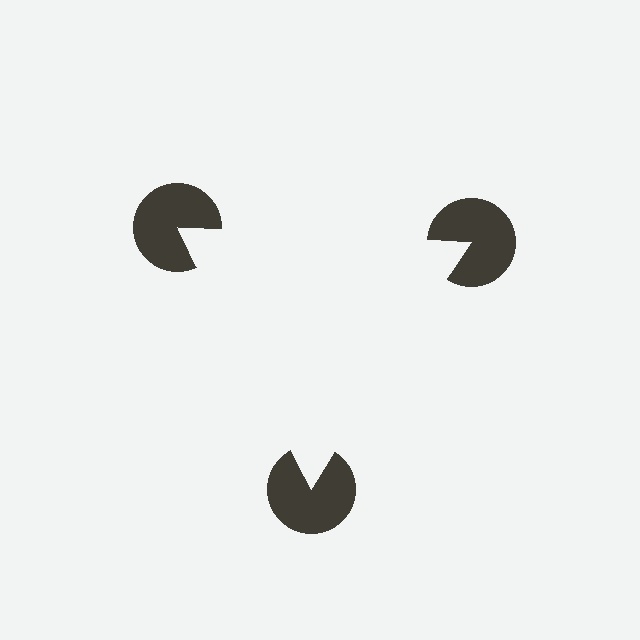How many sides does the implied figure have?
3 sides.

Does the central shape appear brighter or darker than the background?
It typically appears slightly brighter than the background, even though no actual brightness change is drawn.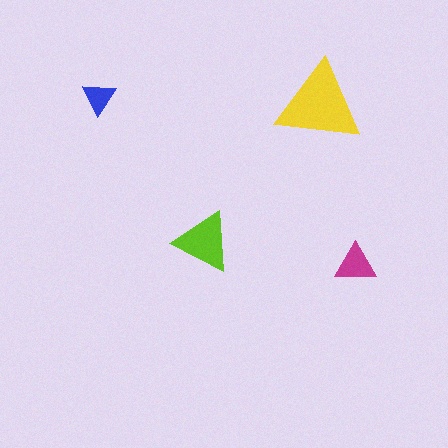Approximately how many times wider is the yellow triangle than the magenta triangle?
About 2 times wider.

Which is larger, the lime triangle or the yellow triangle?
The yellow one.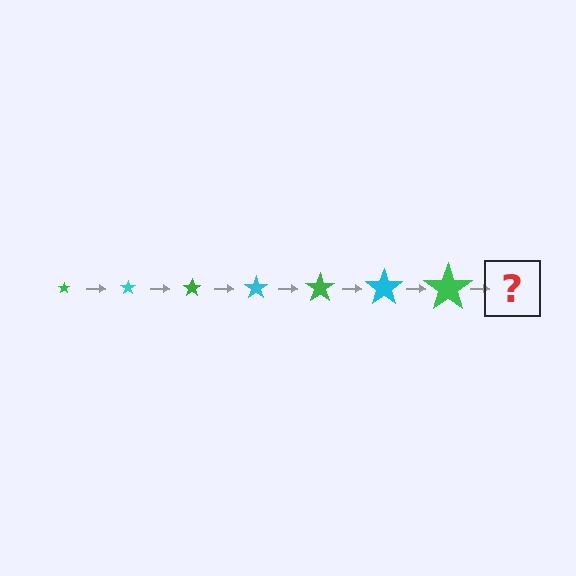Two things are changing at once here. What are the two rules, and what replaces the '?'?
The two rules are that the star grows larger each step and the color cycles through green and cyan. The '?' should be a cyan star, larger than the previous one.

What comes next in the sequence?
The next element should be a cyan star, larger than the previous one.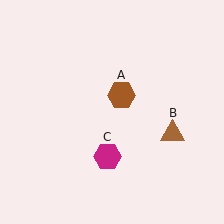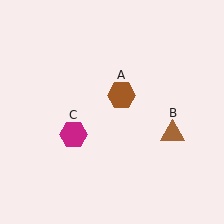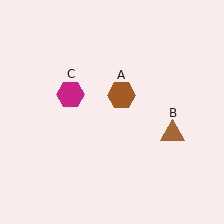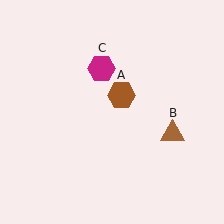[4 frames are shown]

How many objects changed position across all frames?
1 object changed position: magenta hexagon (object C).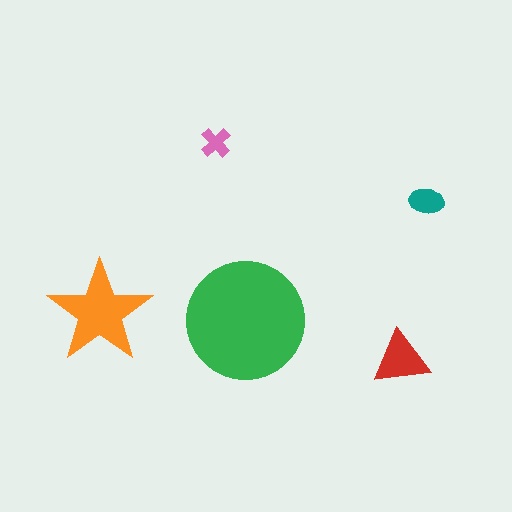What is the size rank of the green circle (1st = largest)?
1st.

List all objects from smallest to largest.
The pink cross, the teal ellipse, the red triangle, the orange star, the green circle.